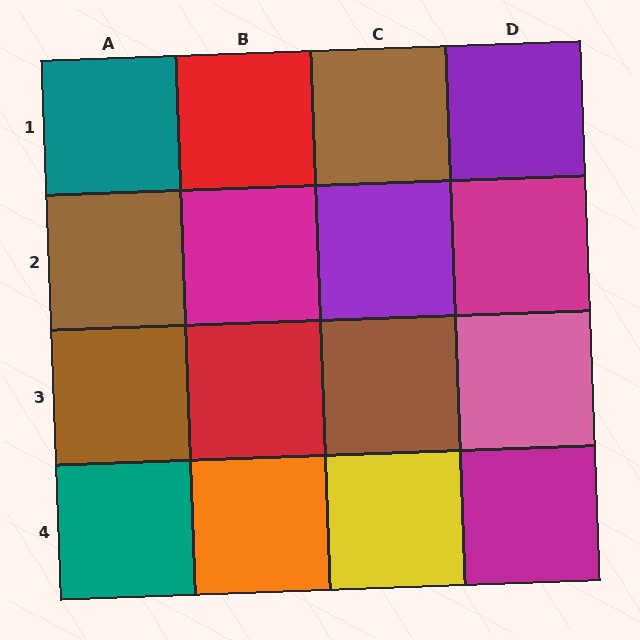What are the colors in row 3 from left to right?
Brown, red, brown, pink.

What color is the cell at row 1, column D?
Purple.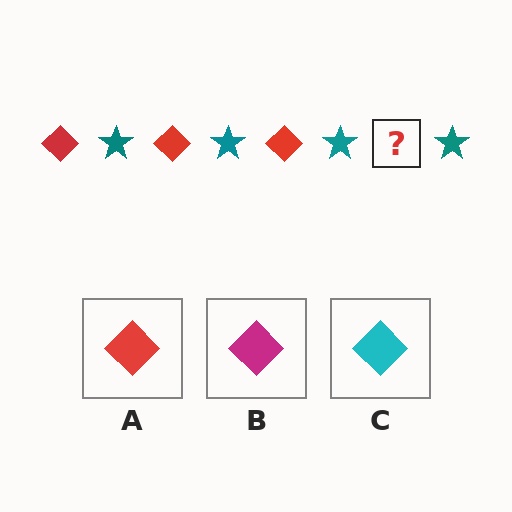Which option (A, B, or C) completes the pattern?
A.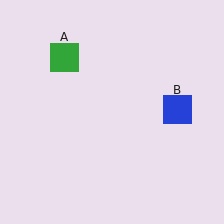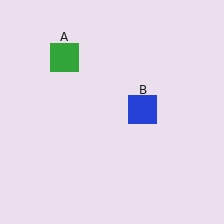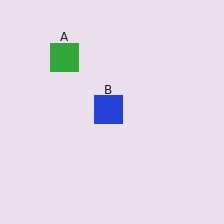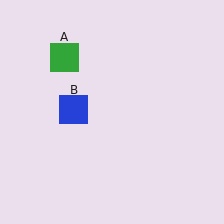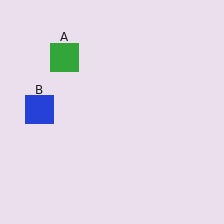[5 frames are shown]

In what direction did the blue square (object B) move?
The blue square (object B) moved left.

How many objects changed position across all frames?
1 object changed position: blue square (object B).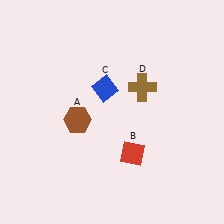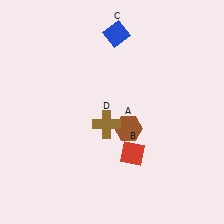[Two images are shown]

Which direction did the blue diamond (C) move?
The blue diamond (C) moved up.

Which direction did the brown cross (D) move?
The brown cross (D) moved down.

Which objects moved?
The objects that moved are: the brown hexagon (A), the blue diamond (C), the brown cross (D).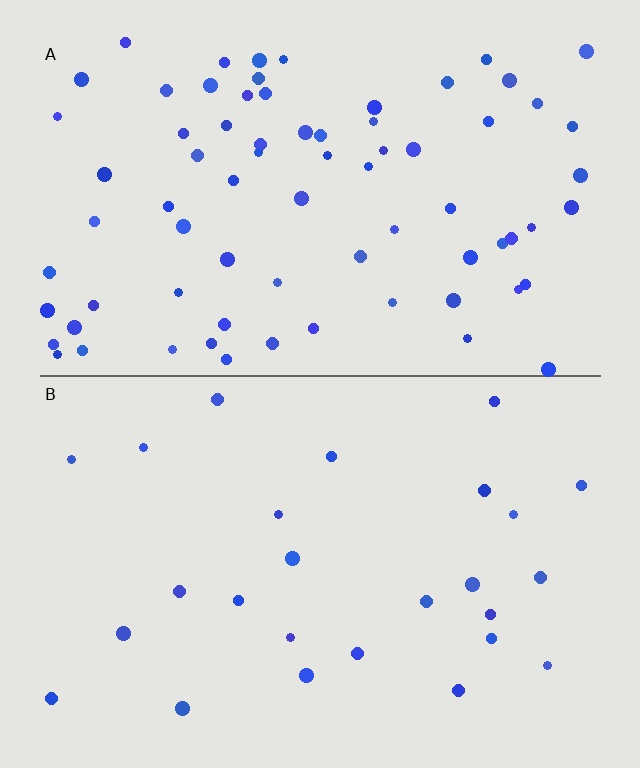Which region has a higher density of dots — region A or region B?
A (the top).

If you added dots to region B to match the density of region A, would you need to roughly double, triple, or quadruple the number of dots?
Approximately triple.